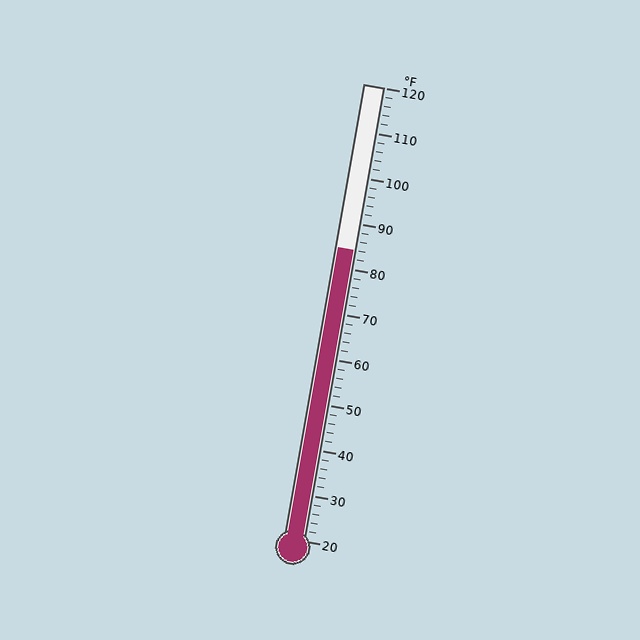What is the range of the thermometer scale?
The thermometer scale ranges from 20°F to 120°F.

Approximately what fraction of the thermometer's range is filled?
The thermometer is filled to approximately 65% of its range.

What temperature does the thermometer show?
The thermometer shows approximately 84°F.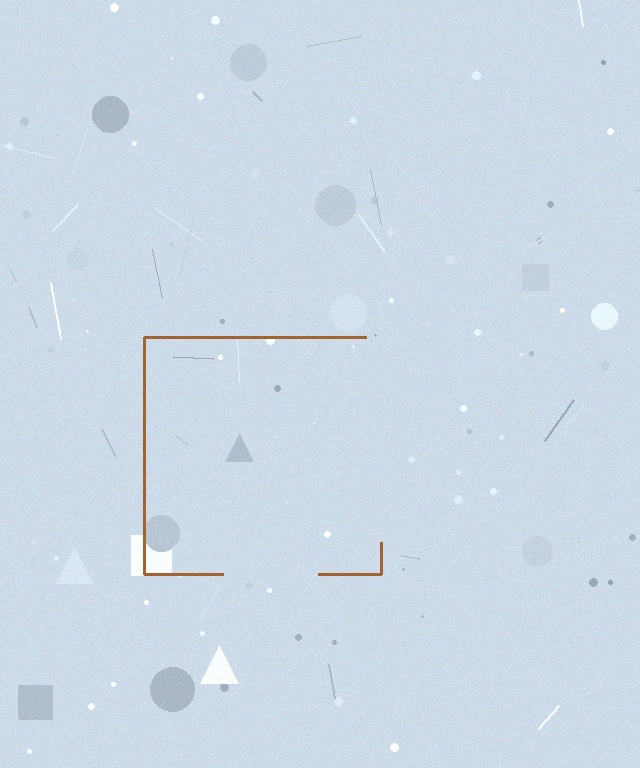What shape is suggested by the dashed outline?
The dashed outline suggests a square.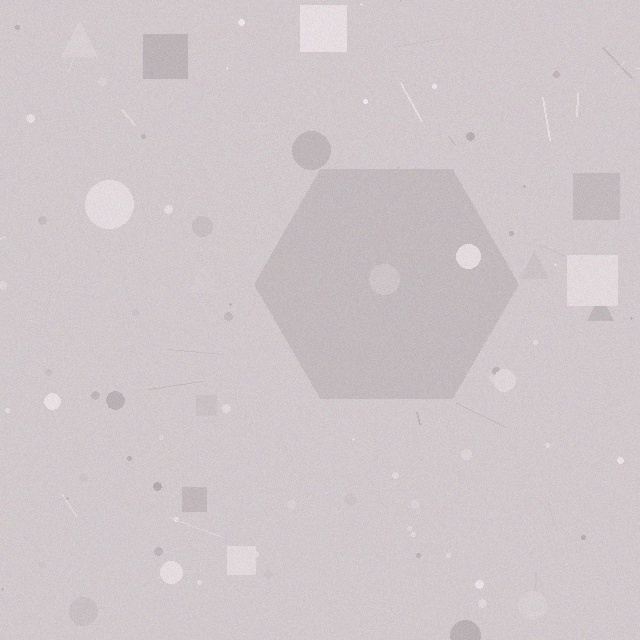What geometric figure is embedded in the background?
A hexagon is embedded in the background.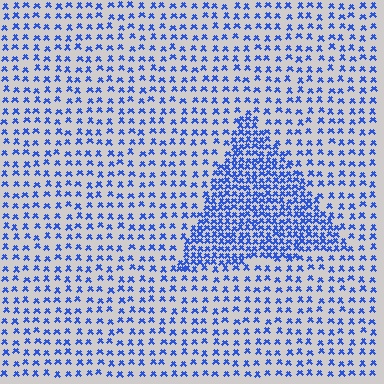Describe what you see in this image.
The image contains small blue elements arranged at two different densities. A triangle-shaped region is visible where the elements are more densely packed than the surrounding area.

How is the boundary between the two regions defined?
The boundary is defined by a change in element density (approximately 2.4x ratio). All elements are the same color, size, and shape.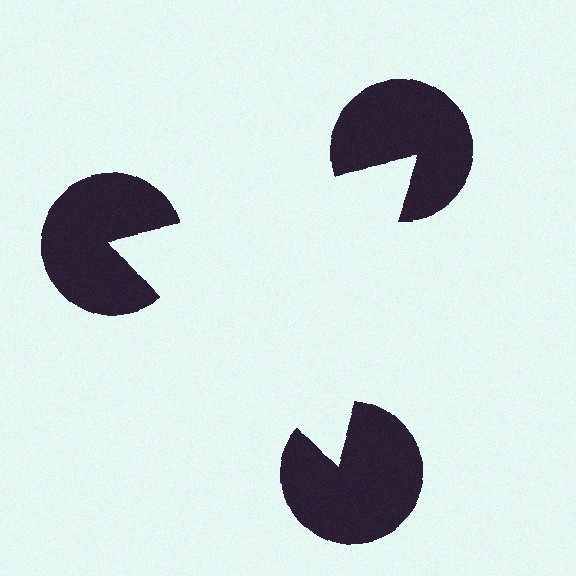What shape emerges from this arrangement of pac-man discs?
An illusory triangle — its edges are inferred from the aligned wedge cuts in the pac-man discs, not physically drawn.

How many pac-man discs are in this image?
There are 3 — one at each vertex of the illusory triangle.